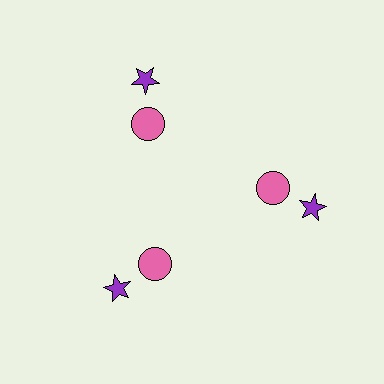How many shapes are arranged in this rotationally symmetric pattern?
There are 6 shapes, arranged in 3 groups of 2.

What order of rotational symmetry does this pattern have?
This pattern has 3-fold rotational symmetry.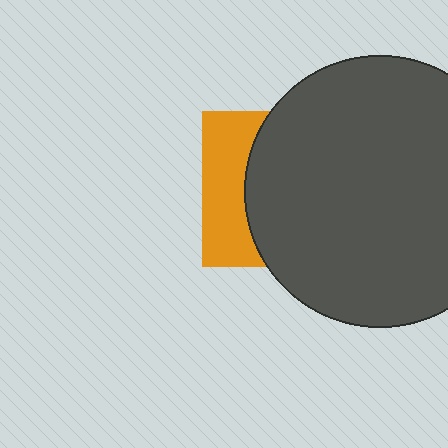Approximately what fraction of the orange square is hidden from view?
Roughly 68% of the orange square is hidden behind the dark gray circle.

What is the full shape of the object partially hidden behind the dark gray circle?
The partially hidden object is an orange square.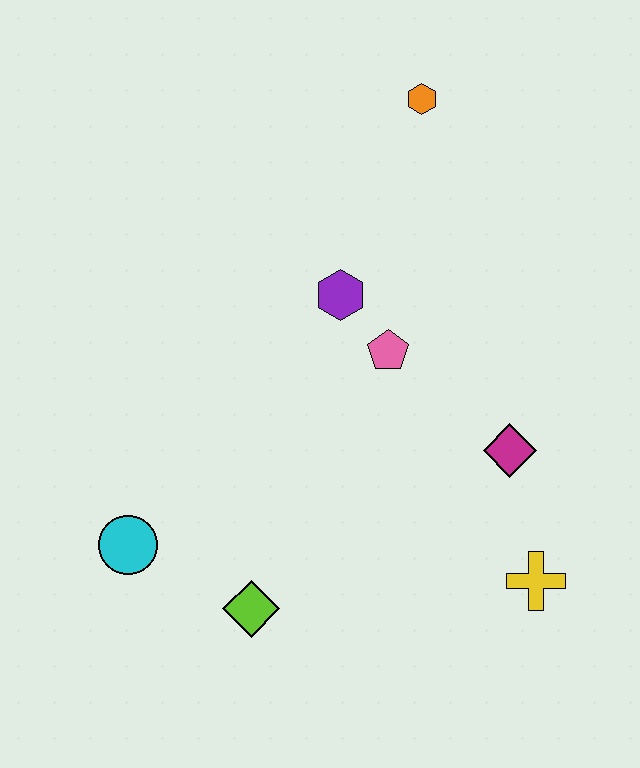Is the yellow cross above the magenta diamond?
No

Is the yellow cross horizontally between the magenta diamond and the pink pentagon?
No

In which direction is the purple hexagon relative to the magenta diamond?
The purple hexagon is to the left of the magenta diamond.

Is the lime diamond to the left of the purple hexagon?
Yes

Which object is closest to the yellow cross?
The magenta diamond is closest to the yellow cross.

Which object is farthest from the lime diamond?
The orange hexagon is farthest from the lime diamond.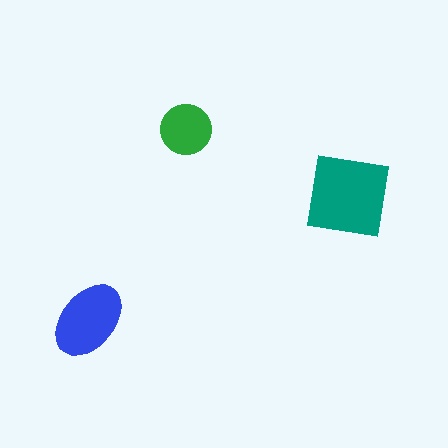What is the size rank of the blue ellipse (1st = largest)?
2nd.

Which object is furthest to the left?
The blue ellipse is leftmost.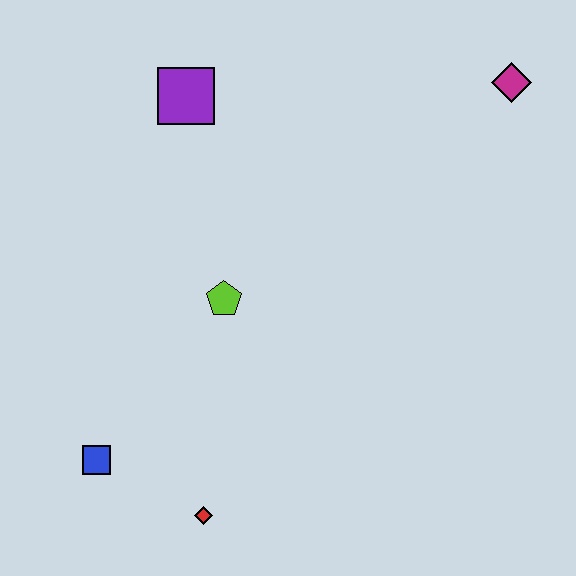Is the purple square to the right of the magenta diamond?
No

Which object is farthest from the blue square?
The magenta diamond is farthest from the blue square.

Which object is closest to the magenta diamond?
The purple square is closest to the magenta diamond.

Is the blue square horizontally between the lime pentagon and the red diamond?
No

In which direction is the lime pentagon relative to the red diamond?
The lime pentagon is above the red diamond.